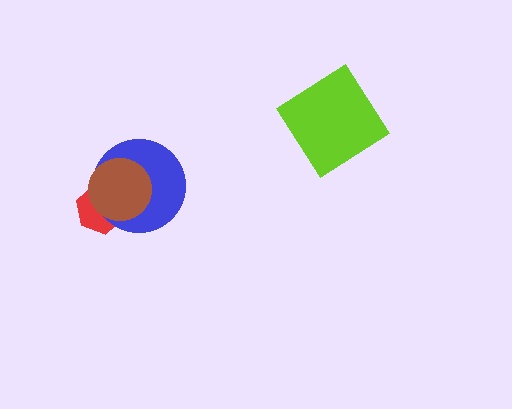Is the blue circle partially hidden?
Yes, it is partially covered by another shape.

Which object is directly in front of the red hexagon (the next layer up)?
The blue circle is directly in front of the red hexagon.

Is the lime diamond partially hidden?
No, no other shape covers it.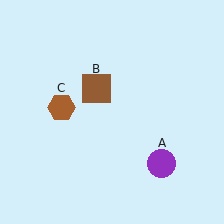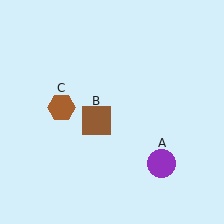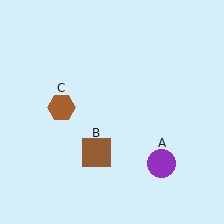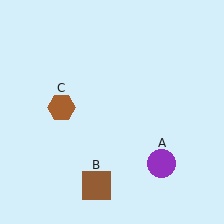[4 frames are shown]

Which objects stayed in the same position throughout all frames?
Purple circle (object A) and brown hexagon (object C) remained stationary.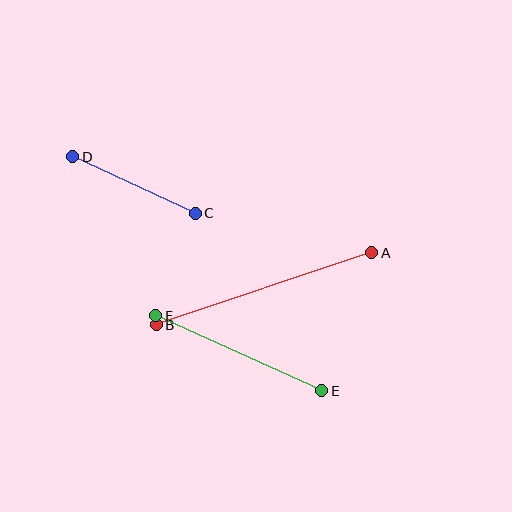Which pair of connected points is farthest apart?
Points A and B are farthest apart.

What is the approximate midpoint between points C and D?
The midpoint is at approximately (134, 185) pixels.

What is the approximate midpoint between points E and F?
The midpoint is at approximately (239, 353) pixels.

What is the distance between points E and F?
The distance is approximately 182 pixels.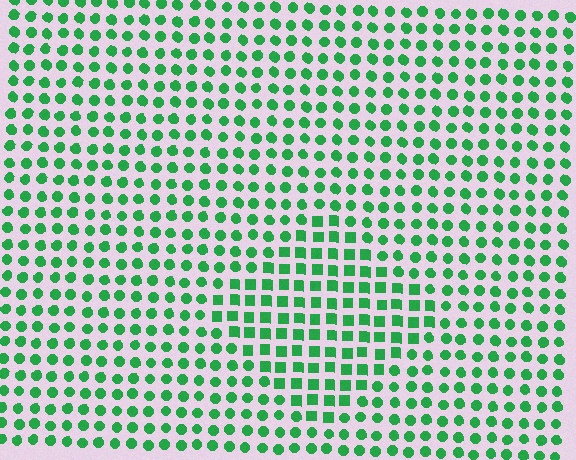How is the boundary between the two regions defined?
The boundary is defined by a change in element shape: squares inside vs. circles outside. All elements share the same color and spacing.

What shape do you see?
I see a diamond.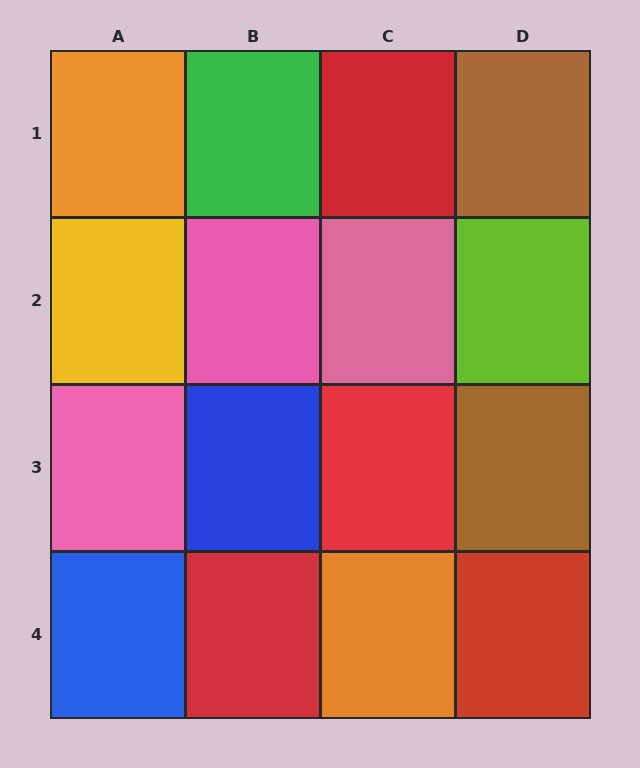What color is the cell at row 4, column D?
Red.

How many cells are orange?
2 cells are orange.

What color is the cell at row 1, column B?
Green.